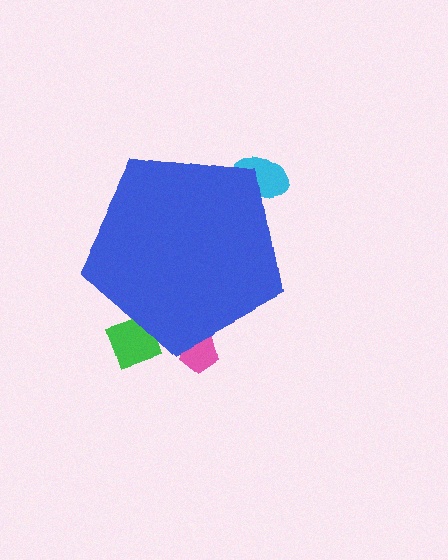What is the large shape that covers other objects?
A blue pentagon.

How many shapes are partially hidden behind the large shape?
3 shapes are partially hidden.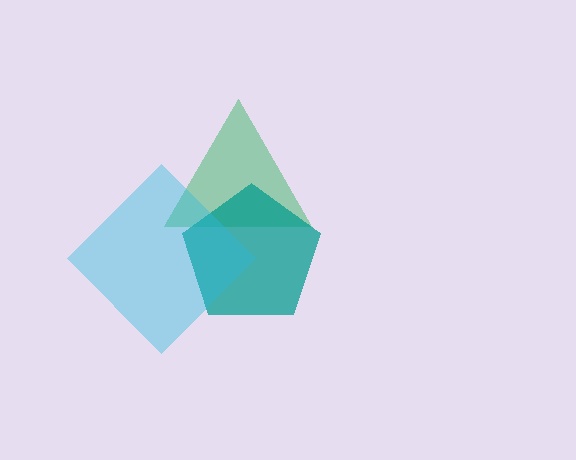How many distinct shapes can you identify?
There are 3 distinct shapes: a green triangle, a teal pentagon, a cyan diamond.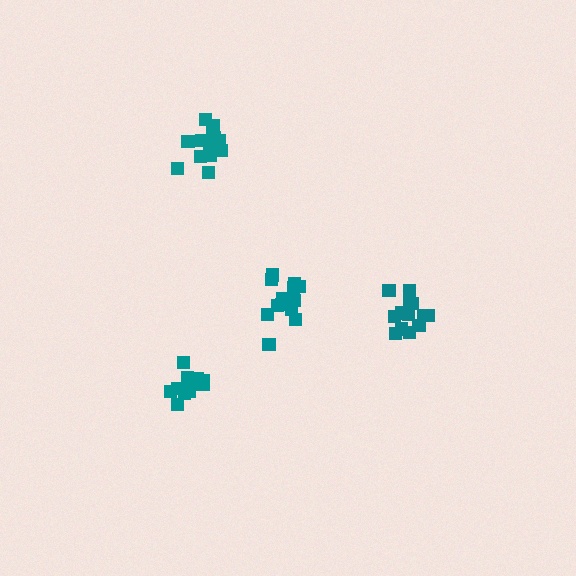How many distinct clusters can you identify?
There are 4 distinct clusters.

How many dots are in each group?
Group 1: 13 dots, Group 2: 14 dots, Group 3: 13 dots, Group 4: 18 dots (58 total).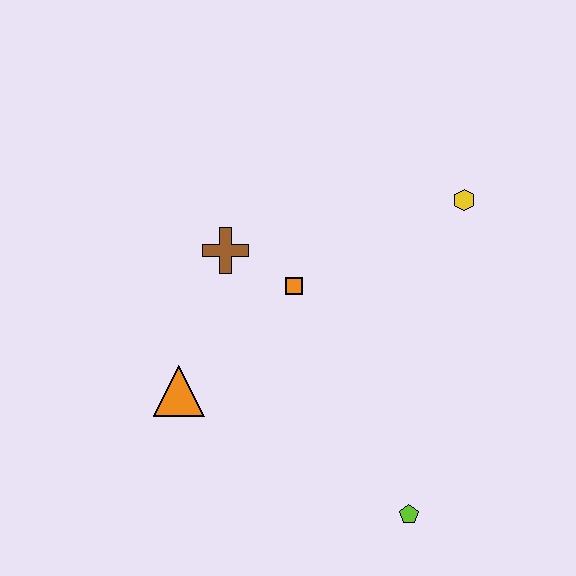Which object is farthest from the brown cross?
The lime pentagon is farthest from the brown cross.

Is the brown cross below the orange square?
No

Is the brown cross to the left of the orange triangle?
No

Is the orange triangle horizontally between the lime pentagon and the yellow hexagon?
No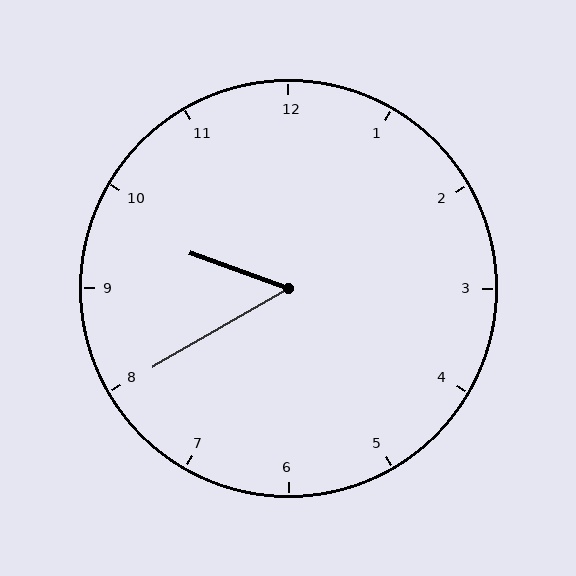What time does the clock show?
9:40.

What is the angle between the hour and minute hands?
Approximately 50 degrees.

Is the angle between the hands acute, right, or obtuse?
It is acute.